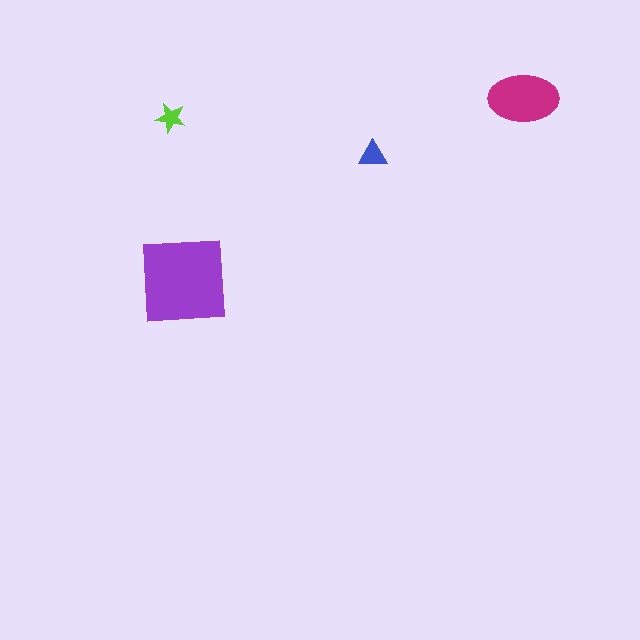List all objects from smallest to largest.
The lime star, the blue triangle, the magenta ellipse, the purple square.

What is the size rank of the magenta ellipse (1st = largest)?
2nd.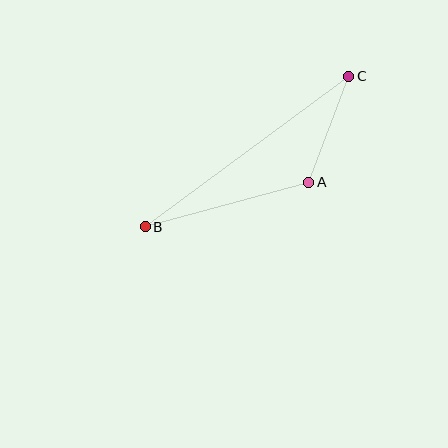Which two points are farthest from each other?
Points B and C are farthest from each other.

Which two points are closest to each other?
Points A and C are closest to each other.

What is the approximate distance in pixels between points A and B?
The distance between A and B is approximately 169 pixels.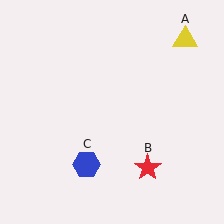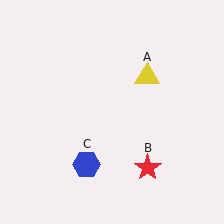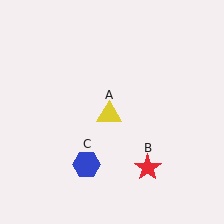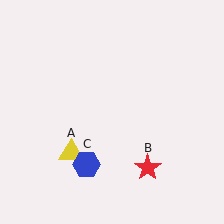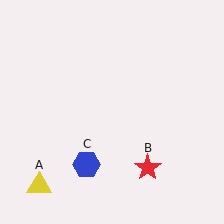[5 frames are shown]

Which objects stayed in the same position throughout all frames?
Red star (object B) and blue hexagon (object C) remained stationary.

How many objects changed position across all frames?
1 object changed position: yellow triangle (object A).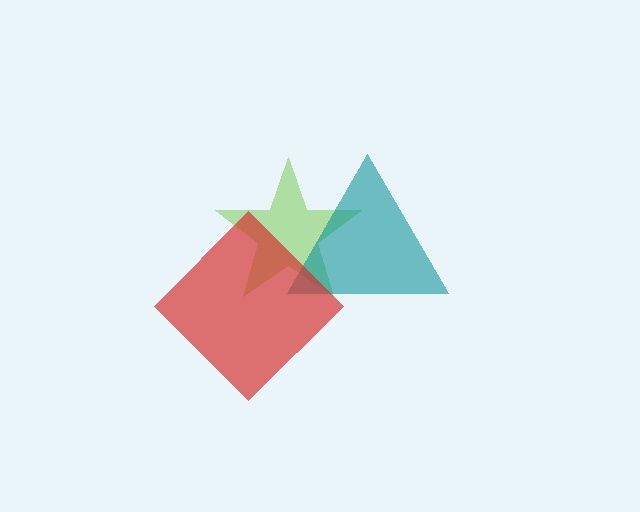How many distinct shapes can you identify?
There are 3 distinct shapes: a lime star, a teal triangle, a red diamond.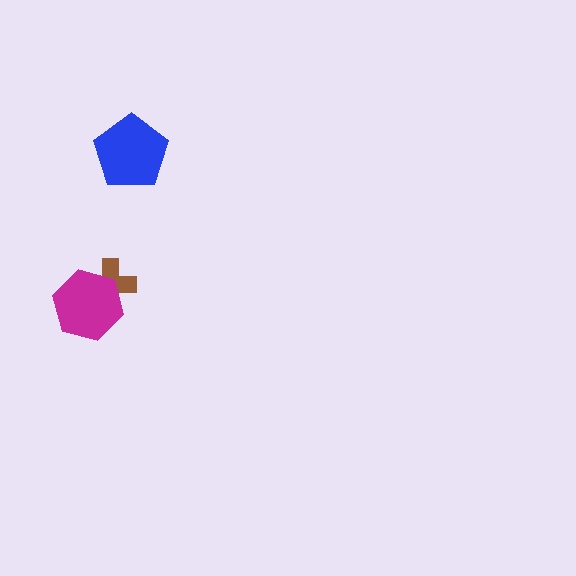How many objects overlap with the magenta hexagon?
1 object overlaps with the magenta hexagon.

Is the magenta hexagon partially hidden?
No, no other shape covers it.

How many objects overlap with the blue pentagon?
0 objects overlap with the blue pentagon.